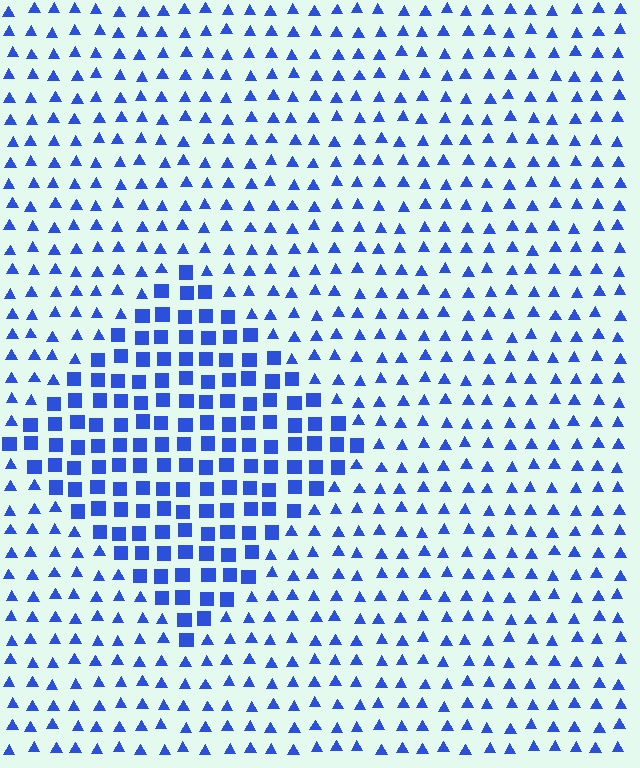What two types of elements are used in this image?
The image uses squares inside the diamond region and triangles outside it.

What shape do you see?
I see a diamond.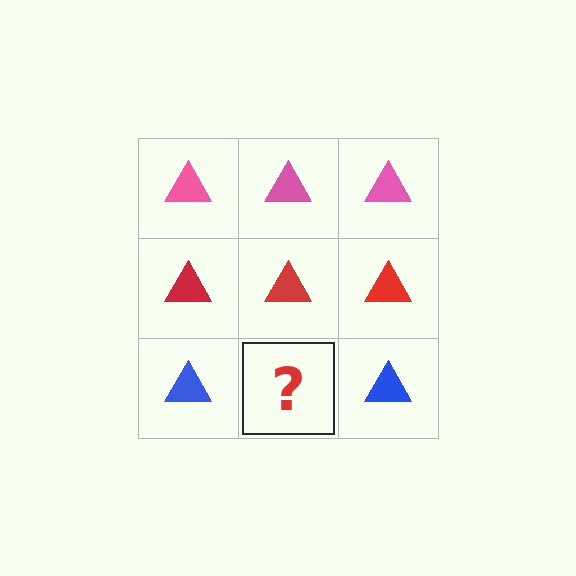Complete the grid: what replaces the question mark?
The question mark should be replaced with a blue triangle.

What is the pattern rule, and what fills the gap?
The rule is that each row has a consistent color. The gap should be filled with a blue triangle.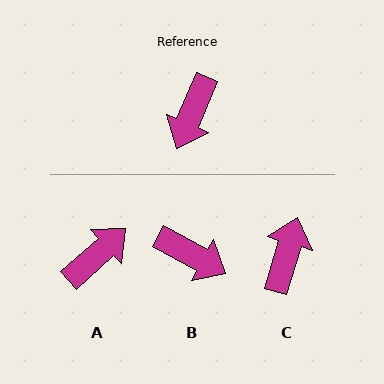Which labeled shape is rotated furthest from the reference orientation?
C, about 174 degrees away.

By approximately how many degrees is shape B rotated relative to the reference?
Approximately 84 degrees counter-clockwise.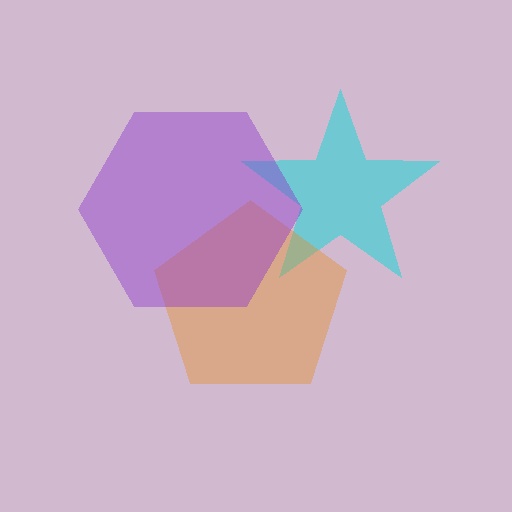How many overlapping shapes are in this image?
There are 3 overlapping shapes in the image.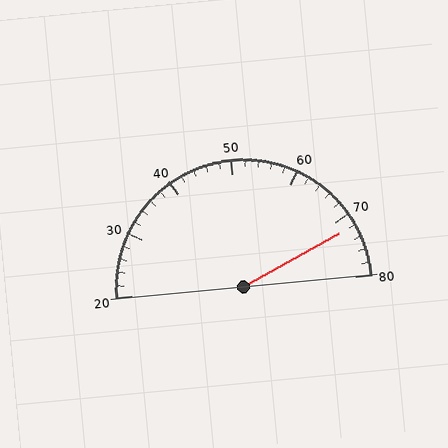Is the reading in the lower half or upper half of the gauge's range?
The reading is in the upper half of the range (20 to 80).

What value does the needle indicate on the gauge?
The needle indicates approximately 72.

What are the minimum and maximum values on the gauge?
The gauge ranges from 20 to 80.